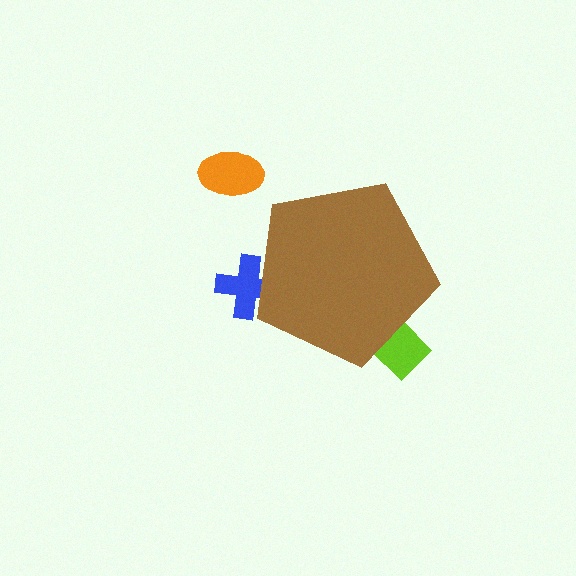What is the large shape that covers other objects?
A brown pentagon.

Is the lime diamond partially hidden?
Yes, the lime diamond is partially hidden behind the brown pentagon.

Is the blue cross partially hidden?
Yes, the blue cross is partially hidden behind the brown pentagon.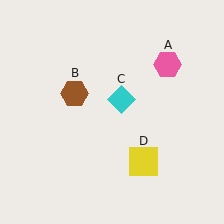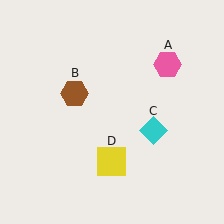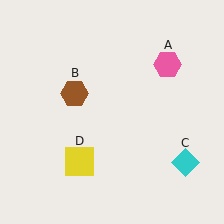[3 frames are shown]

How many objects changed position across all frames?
2 objects changed position: cyan diamond (object C), yellow square (object D).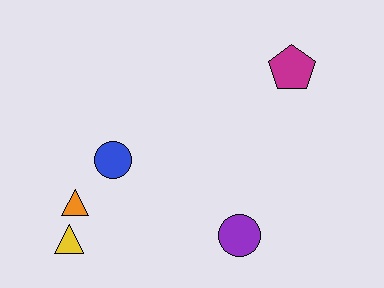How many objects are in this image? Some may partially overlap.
There are 5 objects.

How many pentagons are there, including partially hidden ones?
There is 1 pentagon.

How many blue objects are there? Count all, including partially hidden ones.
There is 1 blue object.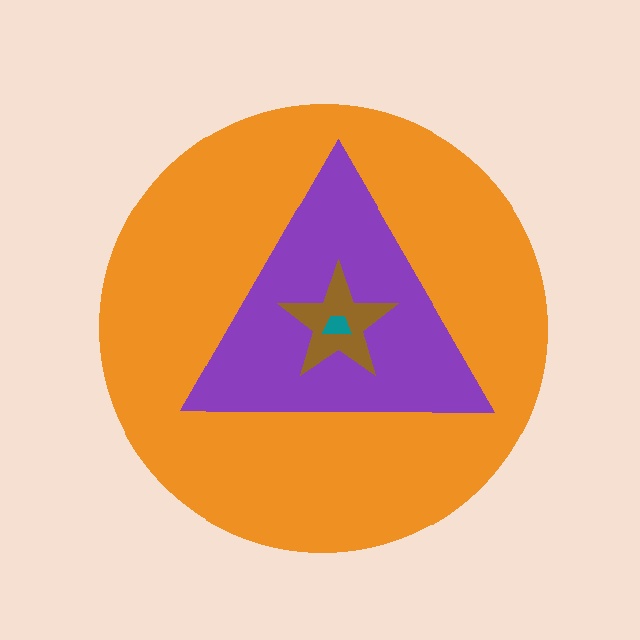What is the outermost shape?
The orange circle.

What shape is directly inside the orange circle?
The purple triangle.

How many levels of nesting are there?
4.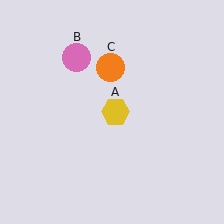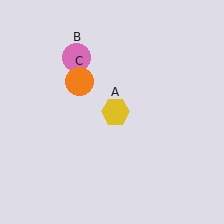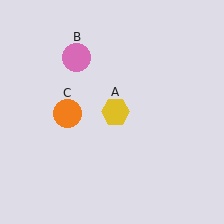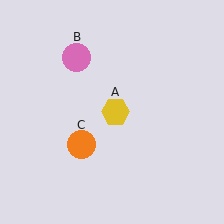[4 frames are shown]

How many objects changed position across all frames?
1 object changed position: orange circle (object C).